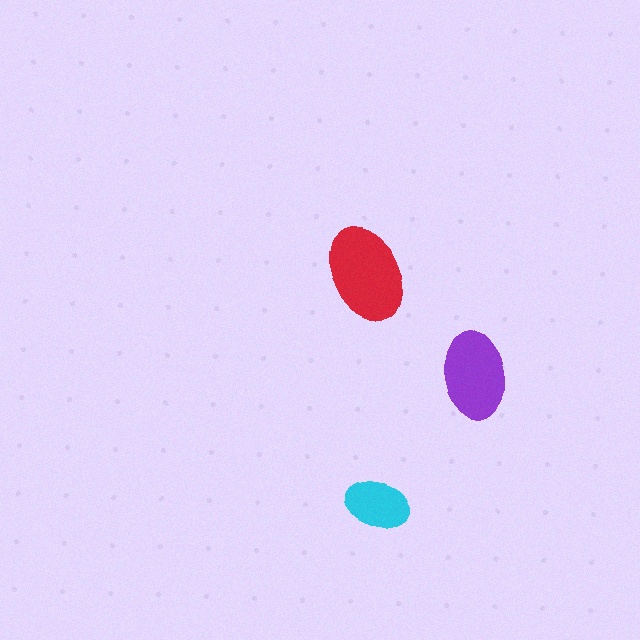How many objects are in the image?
There are 3 objects in the image.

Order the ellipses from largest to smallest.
the red one, the purple one, the cyan one.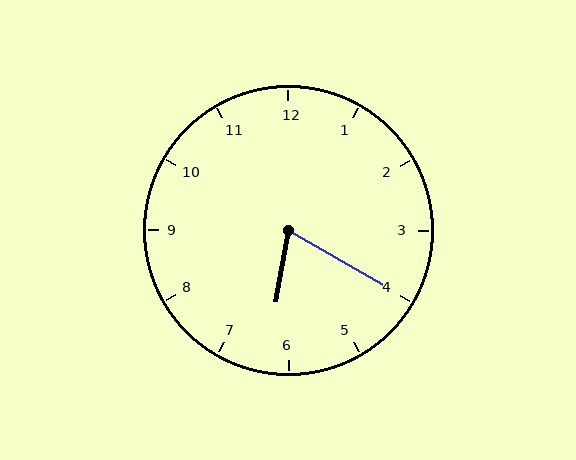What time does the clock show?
6:20.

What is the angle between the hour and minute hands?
Approximately 70 degrees.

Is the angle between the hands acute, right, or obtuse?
It is acute.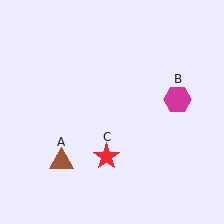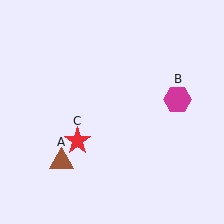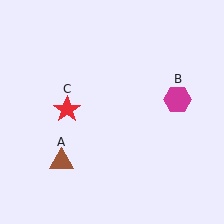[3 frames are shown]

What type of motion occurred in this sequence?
The red star (object C) rotated clockwise around the center of the scene.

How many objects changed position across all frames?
1 object changed position: red star (object C).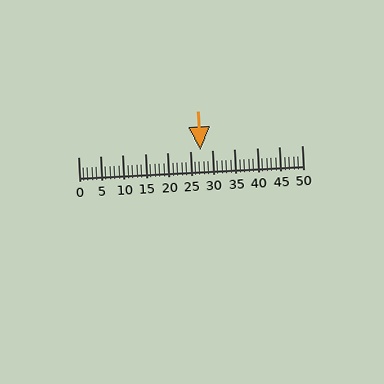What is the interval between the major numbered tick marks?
The major tick marks are spaced 5 units apart.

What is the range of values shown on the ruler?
The ruler shows values from 0 to 50.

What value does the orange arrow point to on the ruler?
The orange arrow points to approximately 27.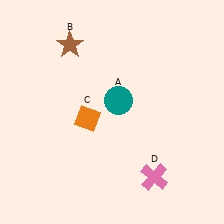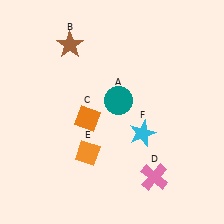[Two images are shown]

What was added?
An orange diamond (E), a cyan star (F) were added in Image 2.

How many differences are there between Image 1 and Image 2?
There are 2 differences between the two images.